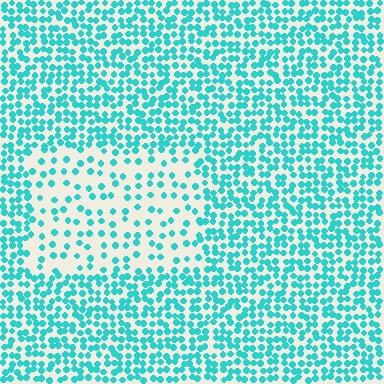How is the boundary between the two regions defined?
The boundary is defined by a change in element density (approximately 2.4x ratio). All elements are the same color, size, and shape.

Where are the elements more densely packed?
The elements are more densely packed outside the rectangle boundary.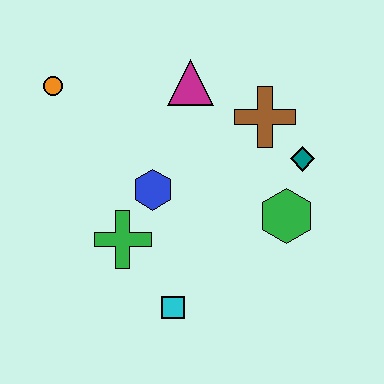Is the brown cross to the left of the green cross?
No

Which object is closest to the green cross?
The blue hexagon is closest to the green cross.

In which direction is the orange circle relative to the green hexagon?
The orange circle is to the left of the green hexagon.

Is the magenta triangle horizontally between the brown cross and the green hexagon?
No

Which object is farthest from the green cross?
The teal diamond is farthest from the green cross.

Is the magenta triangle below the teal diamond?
No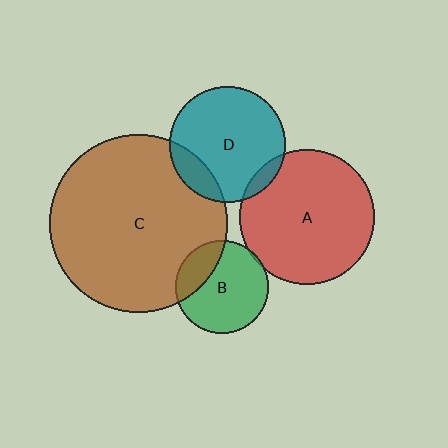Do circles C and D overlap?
Yes.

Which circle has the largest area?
Circle C (brown).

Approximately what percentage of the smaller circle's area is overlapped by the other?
Approximately 15%.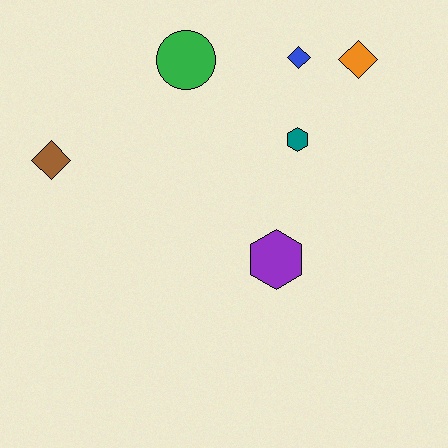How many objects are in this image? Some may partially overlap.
There are 6 objects.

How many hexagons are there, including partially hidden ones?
There are 2 hexagons.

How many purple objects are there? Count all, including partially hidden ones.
There is 1 purple object.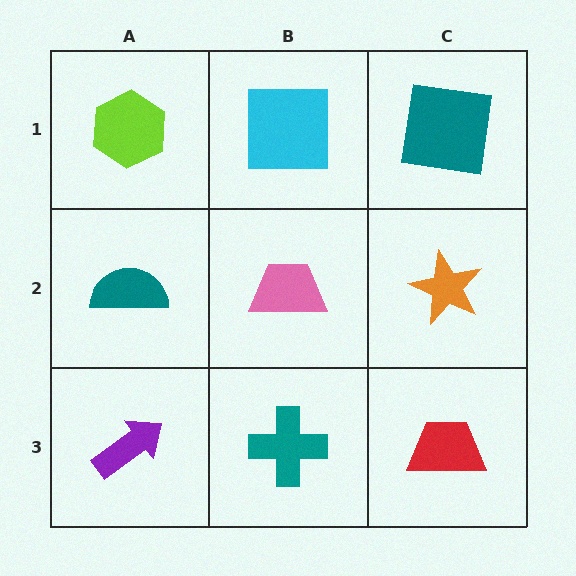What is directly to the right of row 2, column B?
An orange star.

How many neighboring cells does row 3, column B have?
3.